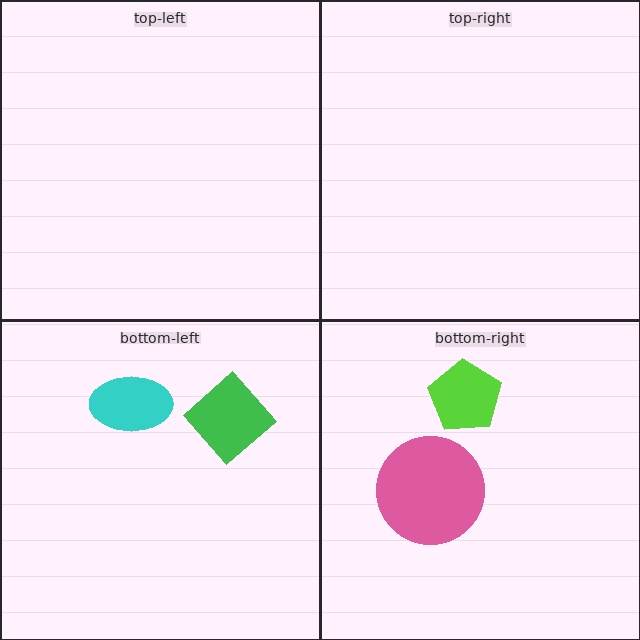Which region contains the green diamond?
The bottom-left region.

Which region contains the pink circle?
The bottom-right region.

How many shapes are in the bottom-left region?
2.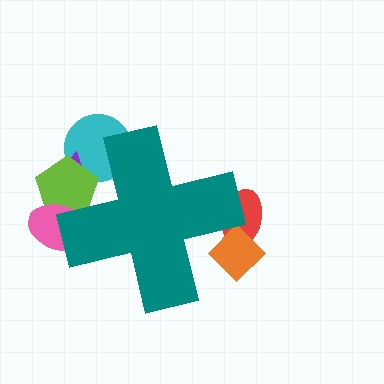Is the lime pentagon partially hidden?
Yes, the lime pentagon is partially hidden behind the teal cross.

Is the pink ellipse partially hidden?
Yes, the pink ellipse is partially hidden behind the teal cross.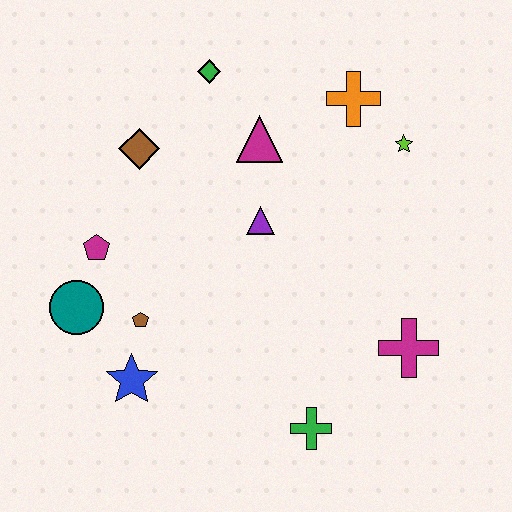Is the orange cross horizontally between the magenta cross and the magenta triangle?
Yes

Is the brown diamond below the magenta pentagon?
No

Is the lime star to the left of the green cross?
No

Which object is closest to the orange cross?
The lime star is closest to the orange cross.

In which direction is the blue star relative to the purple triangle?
The blue star is below the purple triangle.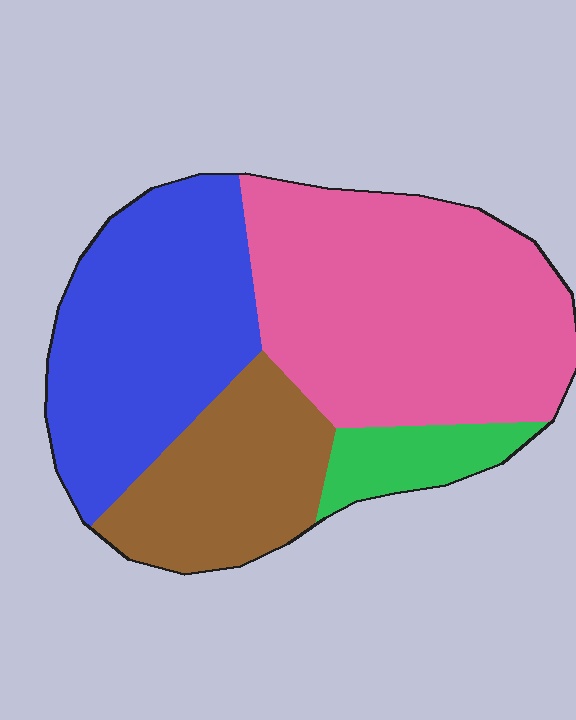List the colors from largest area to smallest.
From largest to smallest: pink, blue, brown, green.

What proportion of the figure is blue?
Blue covers about 30% of the figure.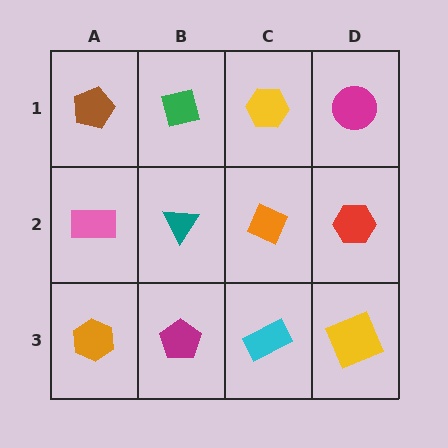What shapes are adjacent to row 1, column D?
A red hexagon (row 2, column D), a yellow hexagon (row 1, column C).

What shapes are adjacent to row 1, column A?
A pink rectangle (row 2, column A), a green square (row 1, column B).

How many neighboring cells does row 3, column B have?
3.